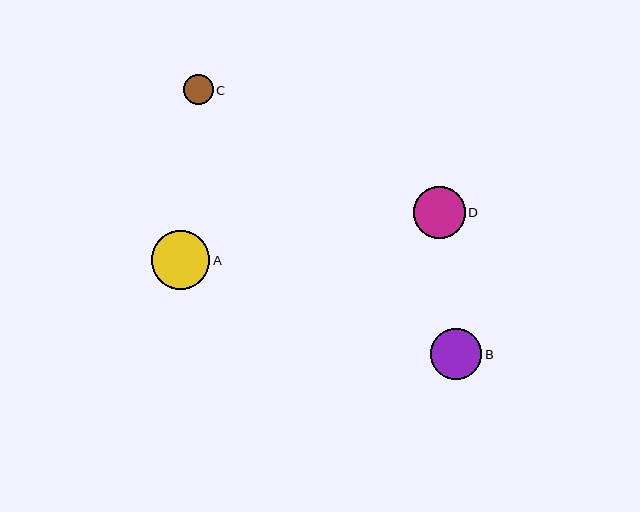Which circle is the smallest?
Circle C is the smallest with a size of approximately 30 pixels.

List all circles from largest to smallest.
From largest to smallest: A, D, B, C.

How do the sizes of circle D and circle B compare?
Circle D and circle B are approximately the same size.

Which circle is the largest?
Circle A is the largest with a size of approximately 58 pixels.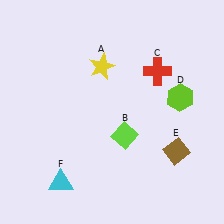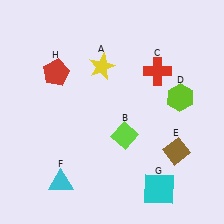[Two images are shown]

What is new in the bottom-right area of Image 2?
A cyan square (G) was added in the bottom-right area of Image 2.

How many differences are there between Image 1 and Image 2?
There are 2 differences between the two images.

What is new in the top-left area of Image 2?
A red pentagon (H) was added in the top-left area of Image 2.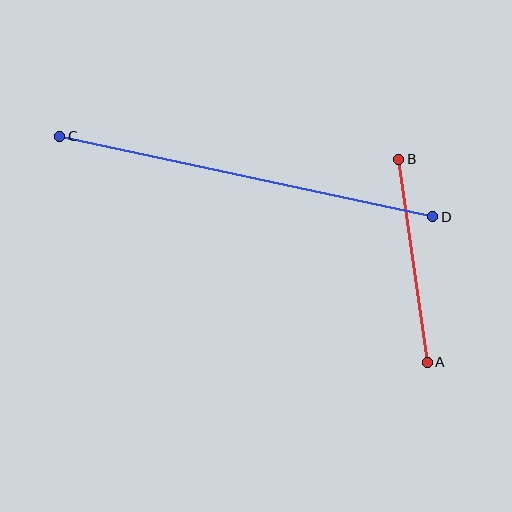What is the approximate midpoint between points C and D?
The midpoint is at approximately (246, 177) pixels.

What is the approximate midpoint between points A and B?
The midpoint is at approximately (413, 261) pixels.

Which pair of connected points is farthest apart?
Points C and D are farthest apart.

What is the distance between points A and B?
The distance is approximately 205 pixels.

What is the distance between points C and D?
The distance is approximately 382 pixels.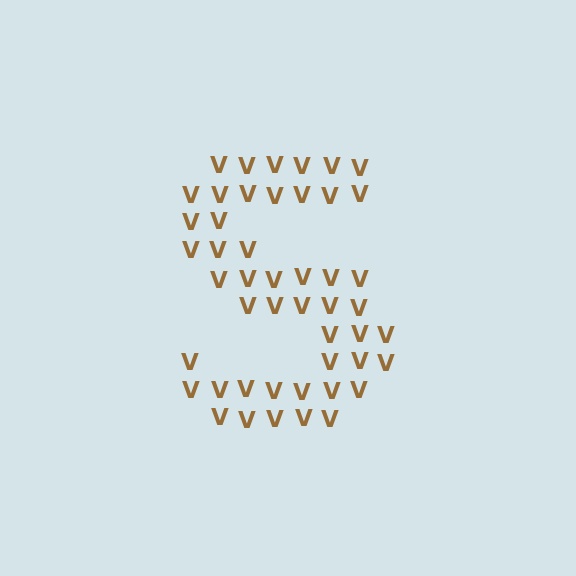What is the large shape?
The large shape is the letter S.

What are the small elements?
The small elements are letter V's.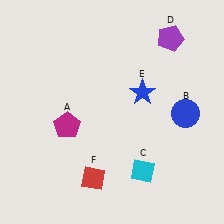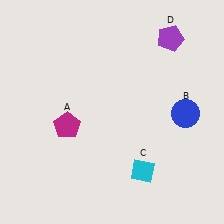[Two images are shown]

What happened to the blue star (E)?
The blue star (E) was removed in Image 2. It was in the top-right area of Image 1.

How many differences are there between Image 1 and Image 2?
There are 2 differences between the two images.